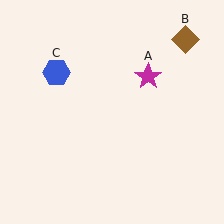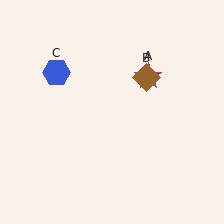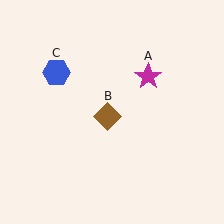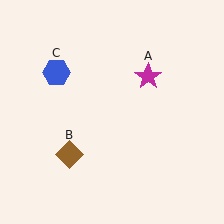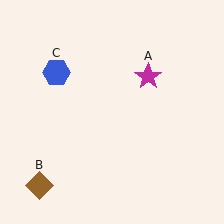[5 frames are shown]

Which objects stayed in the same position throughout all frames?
Magenta star (object A) and blue hexagon (object C) remained stationary.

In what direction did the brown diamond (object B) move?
The brown diamond (object B) moved down and to the left.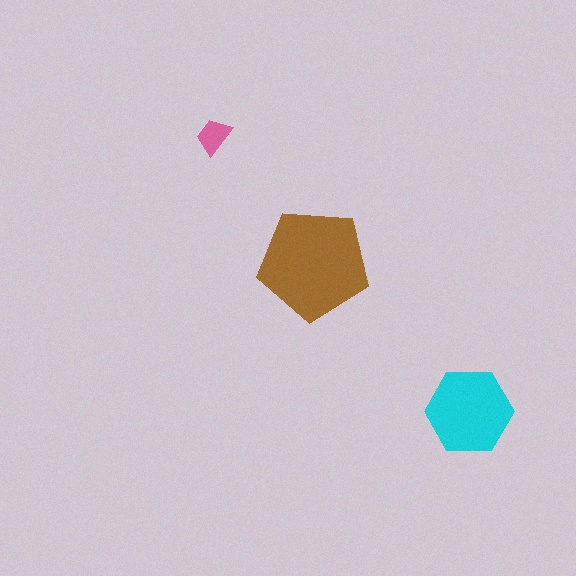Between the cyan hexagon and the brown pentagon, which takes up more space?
The brown pentagon.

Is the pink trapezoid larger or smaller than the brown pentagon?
Smaller.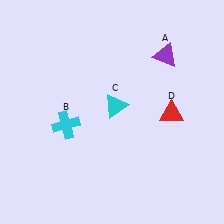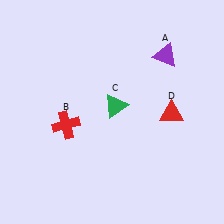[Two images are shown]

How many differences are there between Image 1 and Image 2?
There are 2 differences between the two images.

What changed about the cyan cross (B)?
In Image 1, B is cyan. In Image 2, it changed to red.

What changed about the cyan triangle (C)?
In Image 1, C is cyan. In Image 2, it changed to green.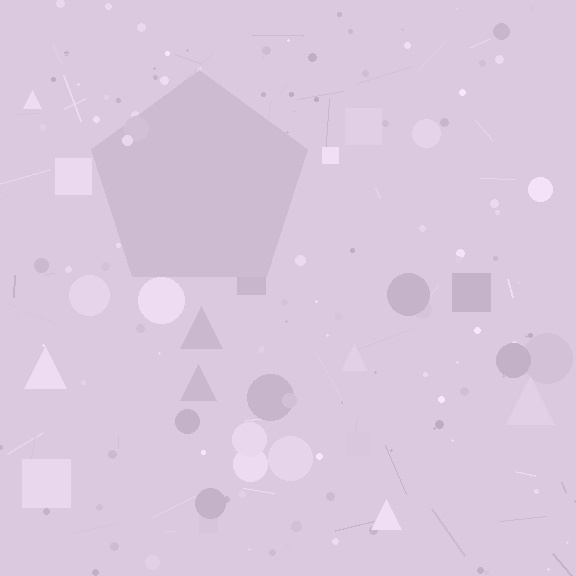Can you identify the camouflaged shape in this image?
The camouflaged shape is a pentagon.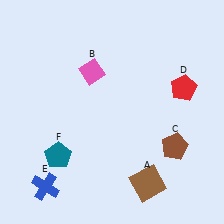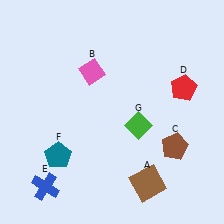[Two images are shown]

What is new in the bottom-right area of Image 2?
A green diamond (G) was added in the bottom-right area of Image 2.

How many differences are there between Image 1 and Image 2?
There is 1 difference between the two images.